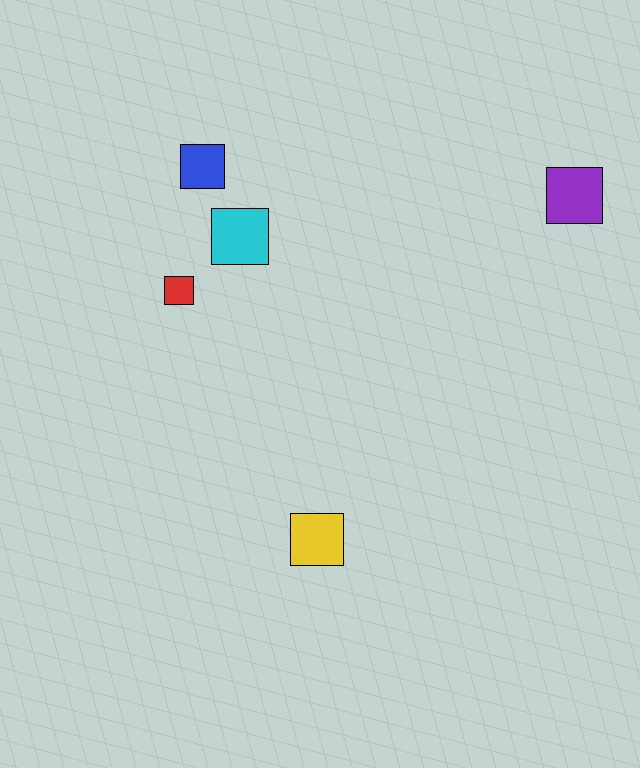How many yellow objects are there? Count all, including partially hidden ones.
There is 1 yellow object.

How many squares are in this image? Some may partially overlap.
There are 5 squares.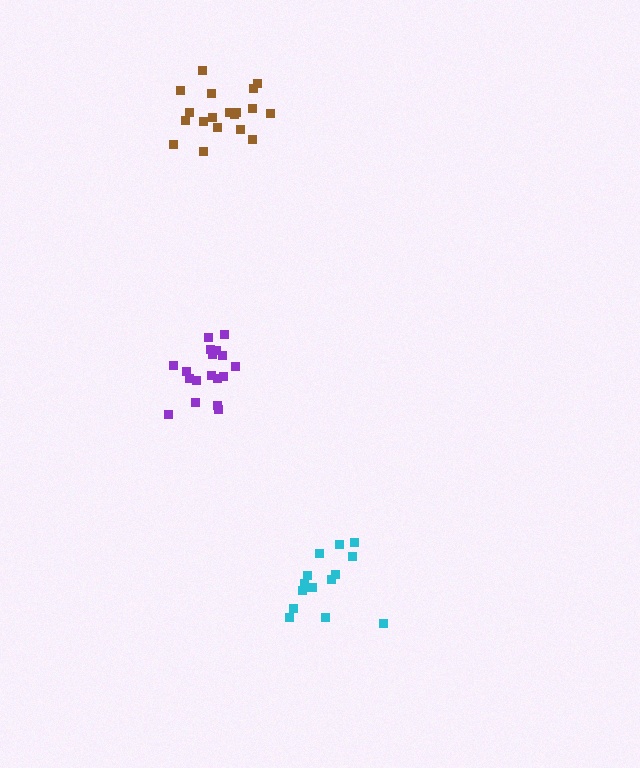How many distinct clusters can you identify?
There are 3 distinct clusters.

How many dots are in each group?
Group 1: 18 dots, Group 2: 15 dots, Group 3: 19 dots (52 total).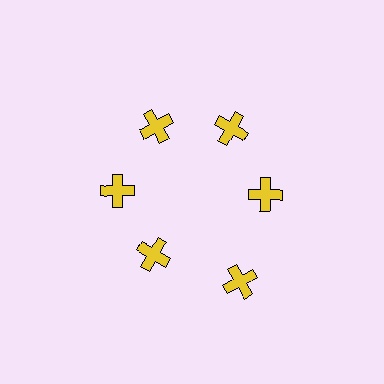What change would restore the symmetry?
The symmetry would be restored by moving it inward, back onto the ring so that all 6 crosses sit at equal angles and equal distance from the center.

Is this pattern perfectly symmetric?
No. The 6 yellow crosses are arranged in a ring, but one element near the 5 o'clock position is pushed outward from the center, breaking the 6-fold rotational symmetry.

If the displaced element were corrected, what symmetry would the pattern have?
It would have 6-fold rotational symmetry — the pattern would map onto itself every 60 degrees.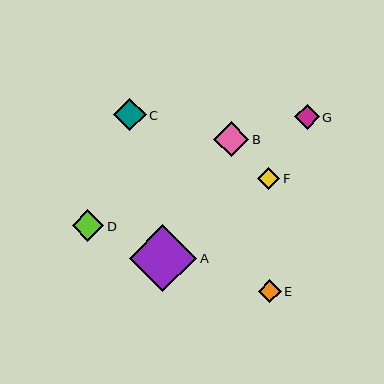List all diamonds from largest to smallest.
From largest to smallest: A, B, C, D, G, E, F.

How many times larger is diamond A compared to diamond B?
Diamond A is approximately 1.9 times the size of diamond B.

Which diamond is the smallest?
Diamond F is the smallest with a size of approximately 22 pixels.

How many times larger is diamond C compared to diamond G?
Diamond C is approximately 1.3 times the size of diamond G.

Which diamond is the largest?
Diamond A is the largest with a size of approximately 68 pixels.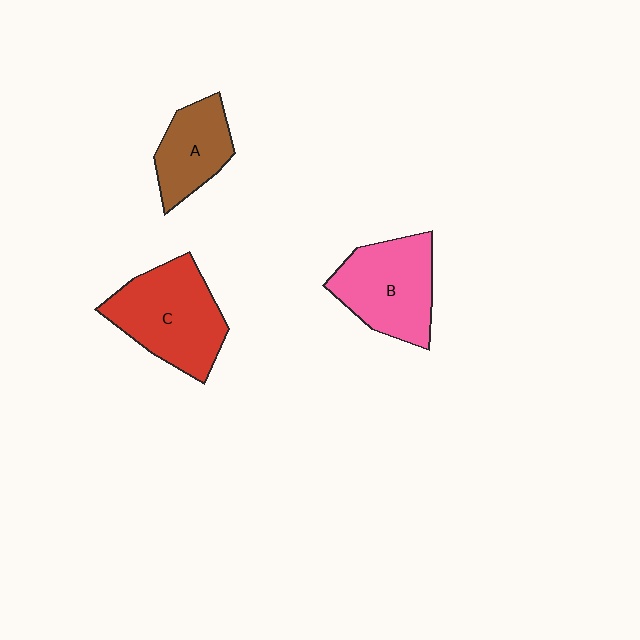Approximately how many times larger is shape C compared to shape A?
Approximately 1.6 times.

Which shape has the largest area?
Shape C (red).